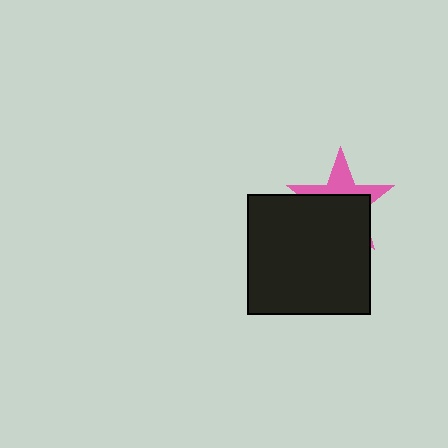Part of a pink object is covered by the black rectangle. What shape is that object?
It is a star.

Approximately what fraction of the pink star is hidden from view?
Roughly 63% of the pink star is hidden behind the black rectangle.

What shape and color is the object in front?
The object in front is a black rectangle.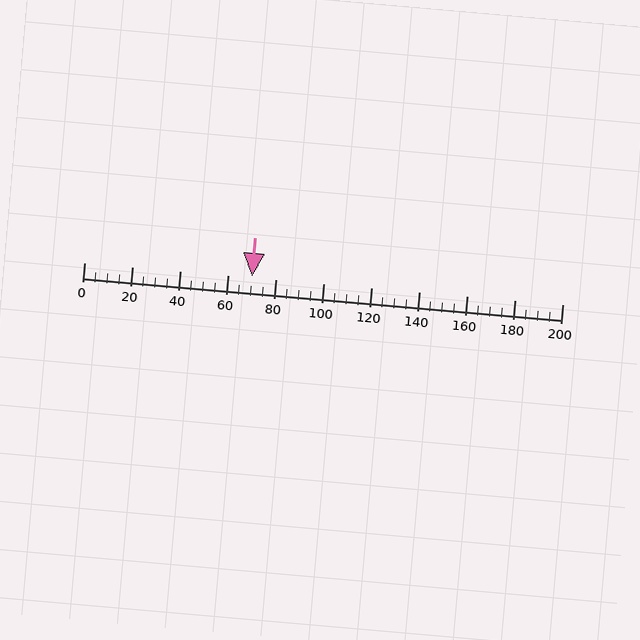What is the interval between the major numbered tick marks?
The major tick marks are spaced 20 units apart.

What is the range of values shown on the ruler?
The ruler shows values from 0 to 200.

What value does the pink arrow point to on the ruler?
The pink arrow points to approximately 70.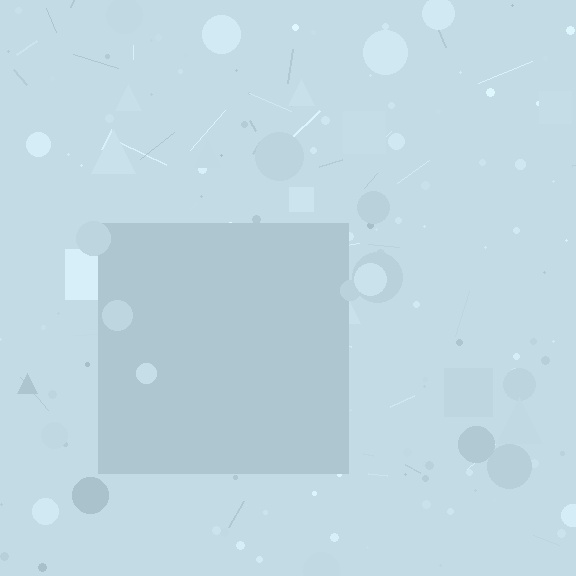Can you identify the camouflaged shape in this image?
The camouflaged shape is a square.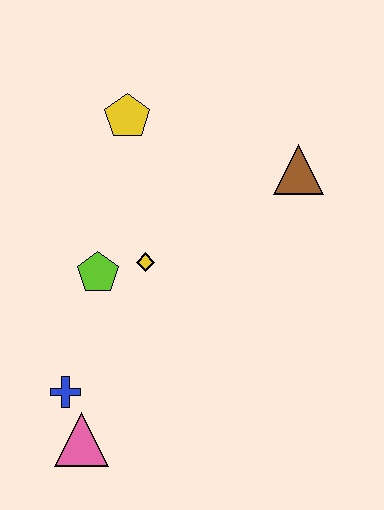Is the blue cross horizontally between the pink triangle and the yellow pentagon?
No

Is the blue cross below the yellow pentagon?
Yes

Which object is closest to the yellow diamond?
The lime pentagon is closest to the yellow diamond.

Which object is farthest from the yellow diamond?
The pink triangle is farthest from the yellow diamond.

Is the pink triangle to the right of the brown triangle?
No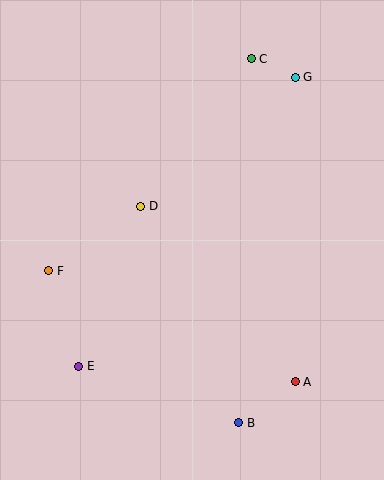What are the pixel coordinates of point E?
Point E is at (79, 366).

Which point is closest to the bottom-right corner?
Point A is closest to the bottom-right corner.